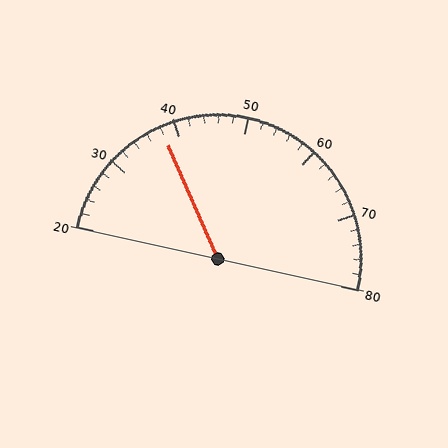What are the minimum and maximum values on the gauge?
The gauge ranges from 20 to 80.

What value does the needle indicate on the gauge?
The needle indicates approximately 38.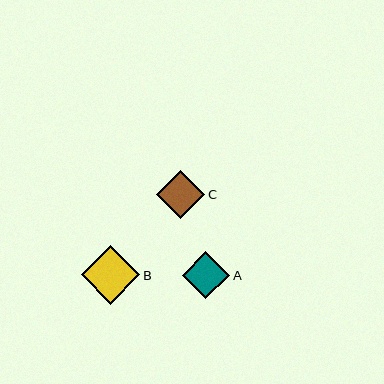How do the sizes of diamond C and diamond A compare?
Diamond C and diamond A are approximately the same size.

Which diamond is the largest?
Diamond B is the largest with a size of approximately 58 pixels.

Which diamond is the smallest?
Diamond A is the smallest with a size of approximately 47 pixels.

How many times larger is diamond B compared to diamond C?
Diamond B is approximately 1.2 times the size of diamond C.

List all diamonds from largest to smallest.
From largest to smallest: B, C, A.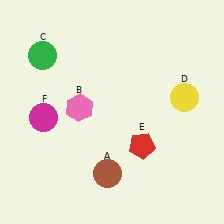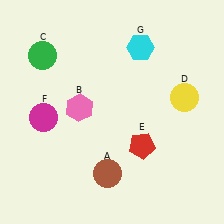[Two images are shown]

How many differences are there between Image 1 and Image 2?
There is 1 difference between the two images.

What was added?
A cyan hexagon (G) was added in Image 2.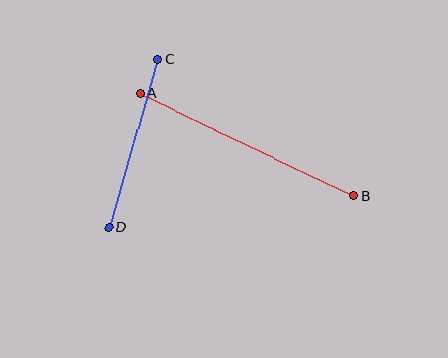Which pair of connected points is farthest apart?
Points A and B are farthest apart.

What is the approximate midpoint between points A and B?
The midpoint is at approximately (247, 145) pixels.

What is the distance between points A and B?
The distance is approximately 237 pixels.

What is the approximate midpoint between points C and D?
The midpoint is at approximately (133, 143) pixels.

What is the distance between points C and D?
The distance is approximately 175 pixels.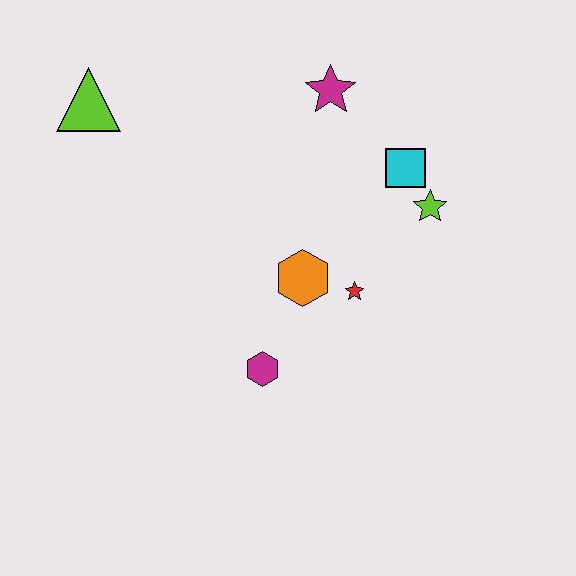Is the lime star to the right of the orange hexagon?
Yes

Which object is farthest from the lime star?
The lime triangle is farthest from the lime star.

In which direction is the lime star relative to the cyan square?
The lime star is below the cyan square.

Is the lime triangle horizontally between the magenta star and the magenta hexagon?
No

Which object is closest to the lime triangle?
The magenta star is closest to the lime triangle.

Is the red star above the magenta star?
No